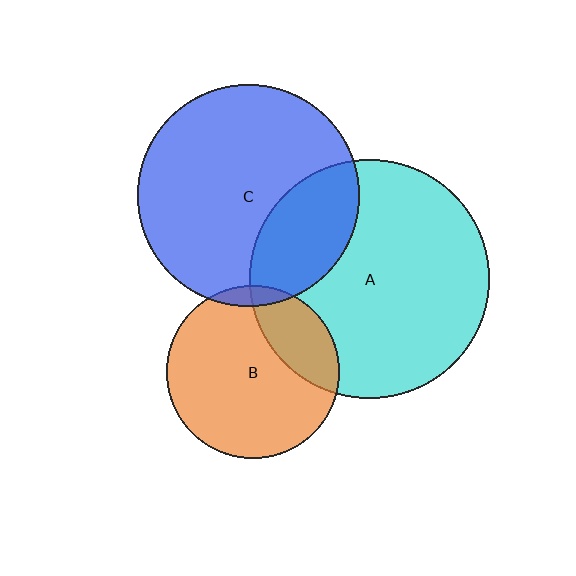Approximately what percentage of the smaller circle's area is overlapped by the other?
Approximately 25%.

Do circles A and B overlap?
Yes.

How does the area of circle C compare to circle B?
Approximately 1.6 times.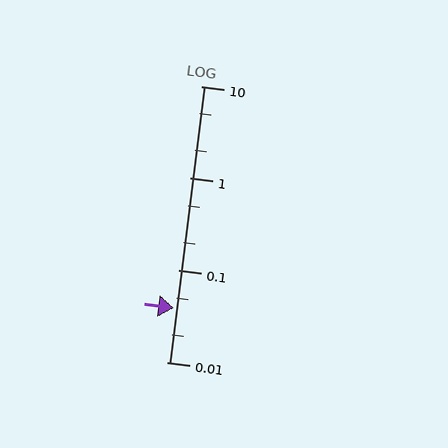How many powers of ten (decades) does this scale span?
The scale spans 3 decades, from 0.01 to 10.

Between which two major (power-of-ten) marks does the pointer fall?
The pointer is between 0.01 and 0.1.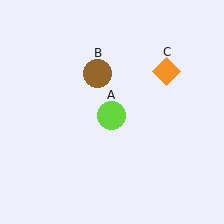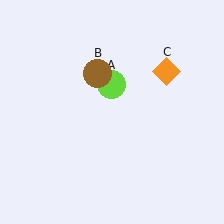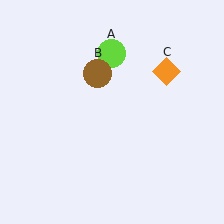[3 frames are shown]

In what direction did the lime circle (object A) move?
The lime circle (object A) moved up.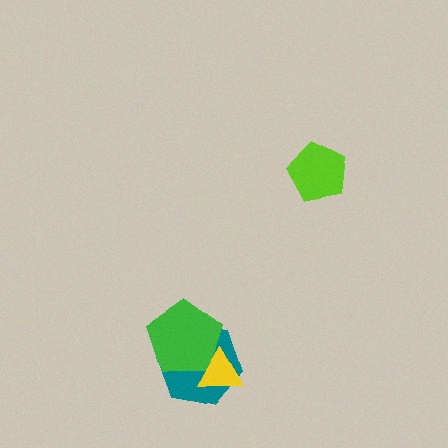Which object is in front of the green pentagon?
The yellow triangle is in front of the green pentagon.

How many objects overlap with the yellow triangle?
2 objects overlap with the yellow triangle.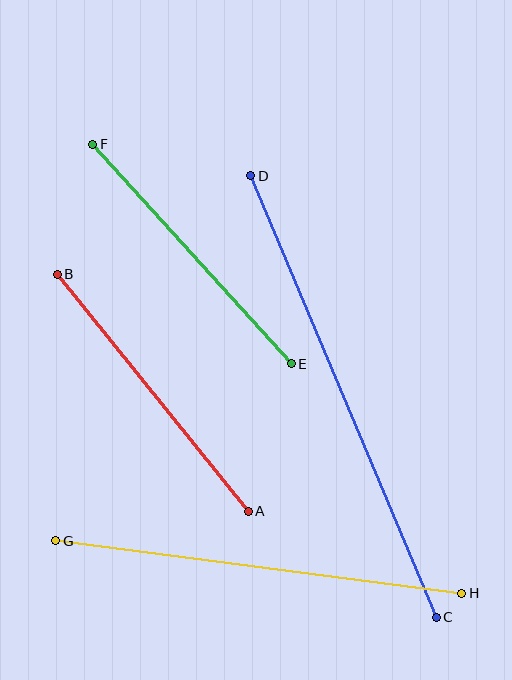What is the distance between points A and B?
The distance is approximately 304 pixels.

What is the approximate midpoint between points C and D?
The midpoint is at approximately (343, 397) pixels.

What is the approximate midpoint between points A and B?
The midpoint is at approximately (153, 393) pixels.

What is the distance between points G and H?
The distance is approximately 409 pixels.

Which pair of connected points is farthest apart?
Points C and D are farthest apart.